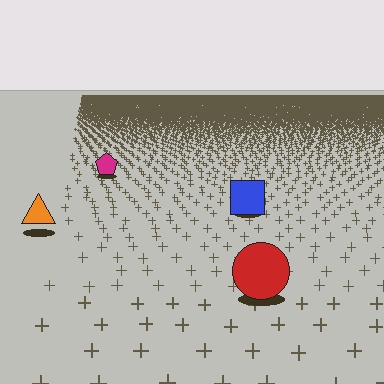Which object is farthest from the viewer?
The magenta pentagon is farthest from the viewer. It appears smaller and the ground texture around it is denser.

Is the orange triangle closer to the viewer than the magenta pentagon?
Yes. The orange triangle is closer — you can tell from the texture gradient: the ground texture is coarser near it.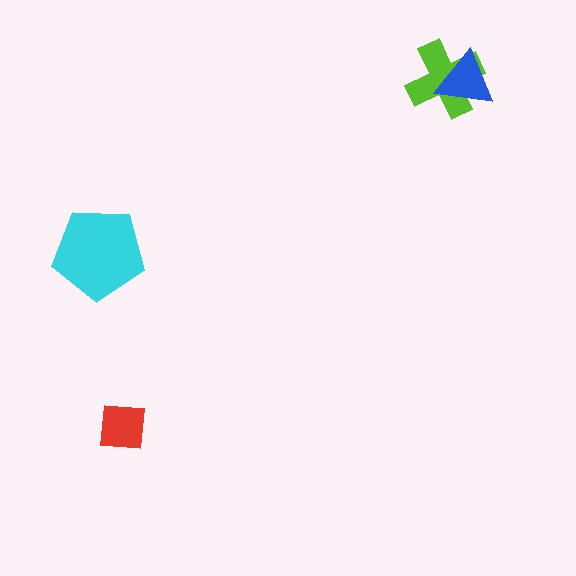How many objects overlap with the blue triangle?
1 object overlaps with the blue triangle.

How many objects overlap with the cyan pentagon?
0 objects overlap with the cyan pentagon.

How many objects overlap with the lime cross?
1 object overlaps with the lime cross.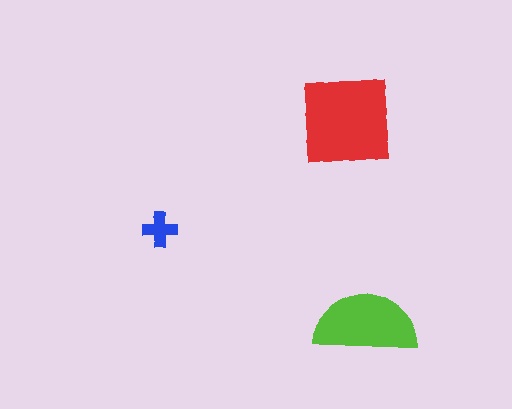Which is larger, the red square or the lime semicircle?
The red square.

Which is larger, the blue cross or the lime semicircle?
The lime semicircle.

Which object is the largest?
The red square.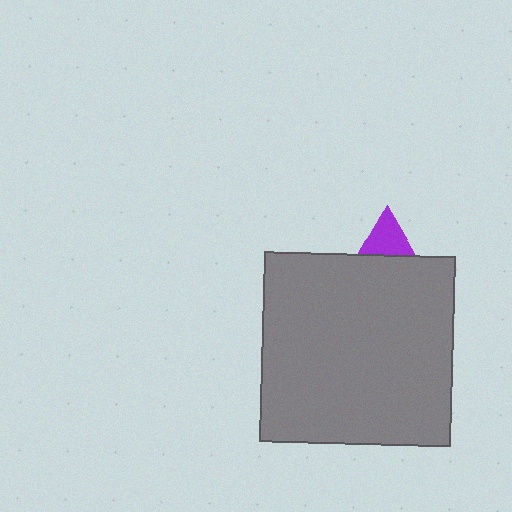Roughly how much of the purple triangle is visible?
A small part of it is visible (roughly 34%).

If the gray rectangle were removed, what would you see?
You would see the complete purple triangle.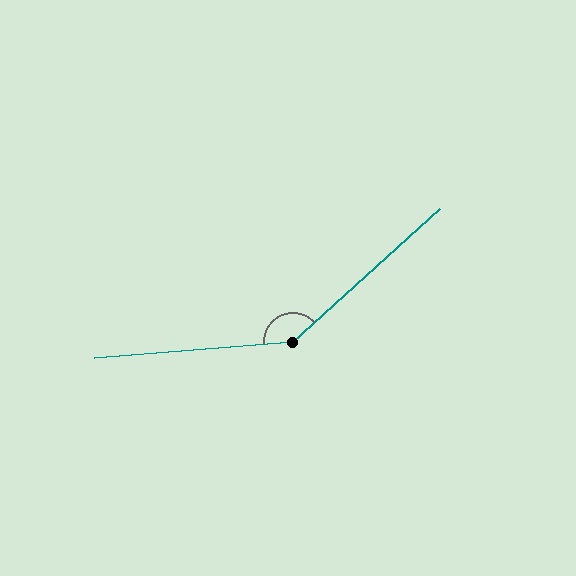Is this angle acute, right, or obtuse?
It is obtuse.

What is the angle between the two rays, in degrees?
Approximately 142 degrees.